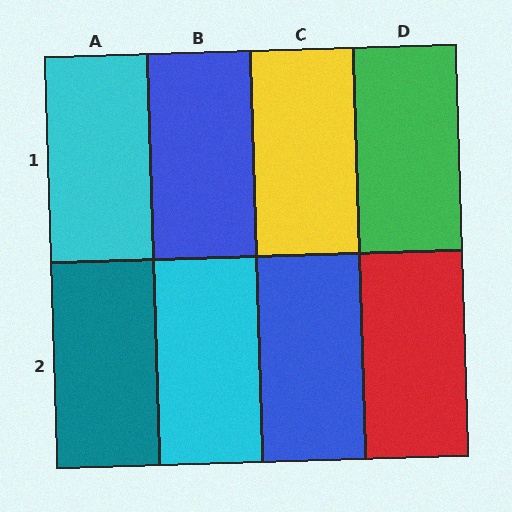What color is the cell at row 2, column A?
Teal.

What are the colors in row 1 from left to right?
Cyan, blue, yellow, green.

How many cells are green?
1 cell is green.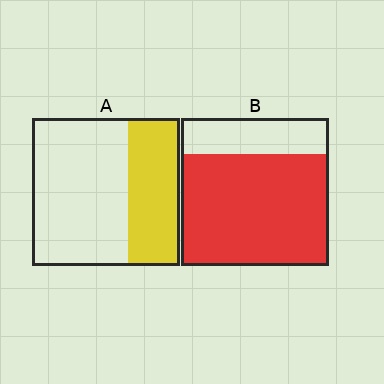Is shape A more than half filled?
No.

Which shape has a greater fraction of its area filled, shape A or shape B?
Shape B.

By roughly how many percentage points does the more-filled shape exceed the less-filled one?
By roughly 40 percentage points (B over A).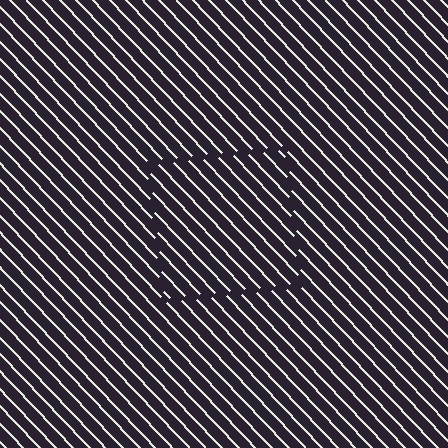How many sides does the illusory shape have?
4 sides — the line-ends trace a square.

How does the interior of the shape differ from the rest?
The interior of the shape contains the same grating, shifted by half a period — the contour is defined by the phase discontinuity where line-ends from the inner and outer gratings abut.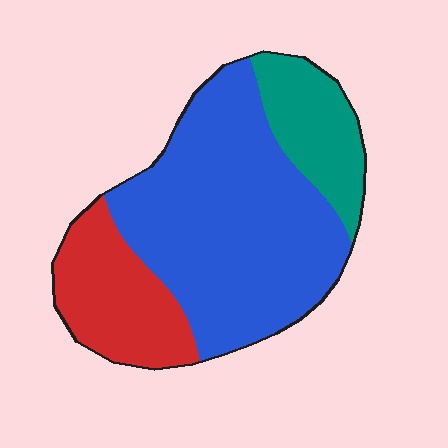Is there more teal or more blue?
Blue.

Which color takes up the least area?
Teal, at roughly 15%.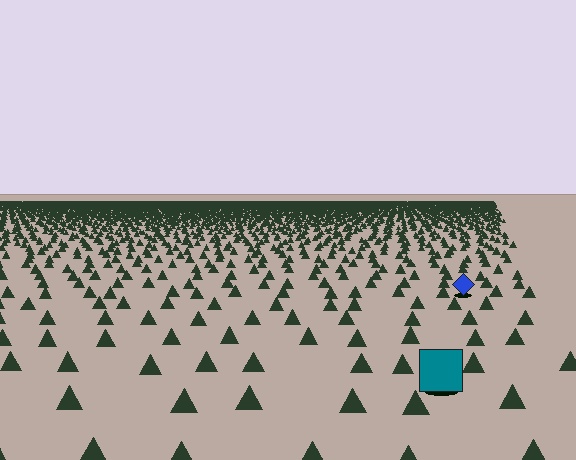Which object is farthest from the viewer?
The blue diamond is farthest from the viewer. It appears smaller and the ground texture around it is denser.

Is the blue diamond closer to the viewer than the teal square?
No. The teal square is closer — you can tell from the texture gradient: the ground texture is coarser near it.